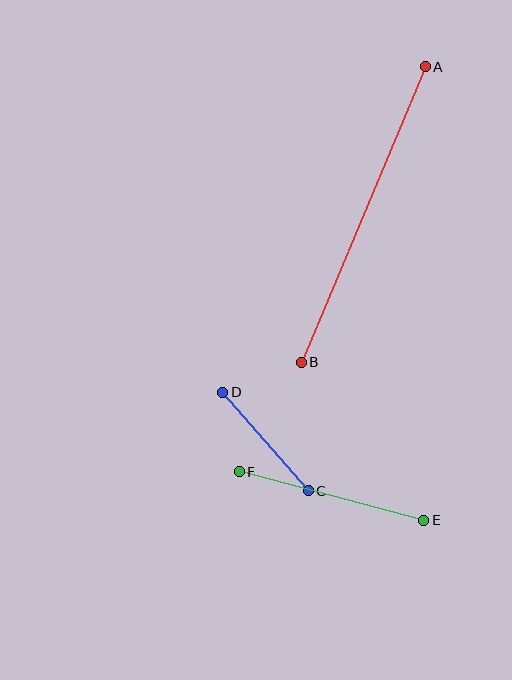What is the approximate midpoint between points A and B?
The midpoint is at approximately (363, 215) pixels.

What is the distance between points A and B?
The distance is approximately 320 pixels.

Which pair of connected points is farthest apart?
Points A and B are farthest apart.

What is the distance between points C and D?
The distance is approximately 130 pixels.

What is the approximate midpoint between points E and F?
The midpoint is at approximately (332, 496) pixels.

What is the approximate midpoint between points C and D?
The midpoint is at approximately (266, 442) pixels.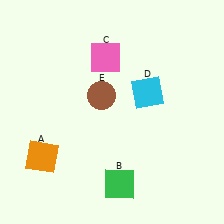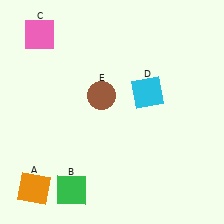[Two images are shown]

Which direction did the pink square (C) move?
The pink square (C) moved left.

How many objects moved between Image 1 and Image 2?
3 objects moved between the two images.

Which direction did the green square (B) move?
The green square (B) moved left.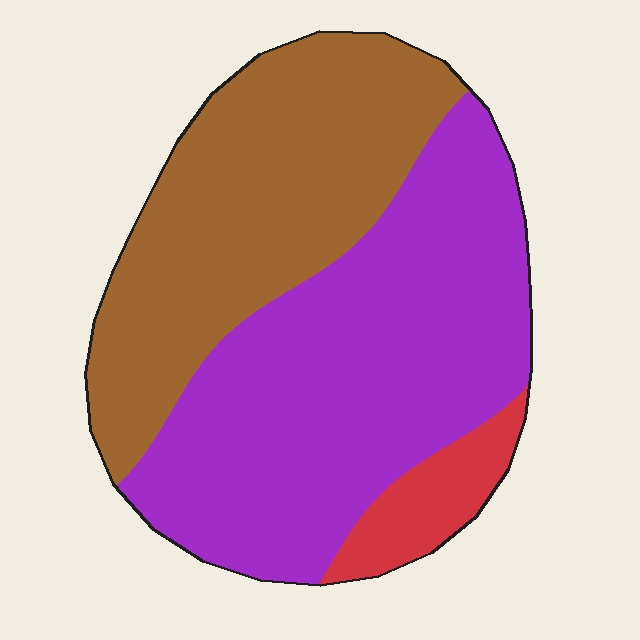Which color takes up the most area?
Purple, at roughly 50%.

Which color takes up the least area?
Red, at roughly 10%.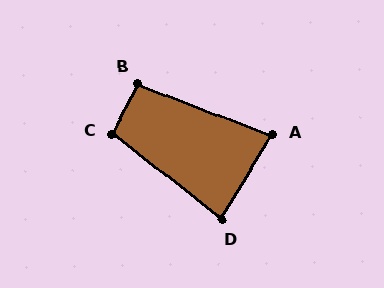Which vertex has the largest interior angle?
C, at approximately 100 degrees.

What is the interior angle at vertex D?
Approximately 83 degrees (acute).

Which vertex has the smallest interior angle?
A, at approximately 80 degrees.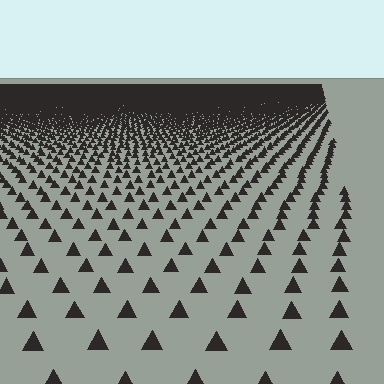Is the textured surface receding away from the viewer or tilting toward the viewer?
The surface is receding away from the viewer. Texture elements get smaller and denser toward the top.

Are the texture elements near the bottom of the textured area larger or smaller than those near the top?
Larger. Near the bottom, elements are closer to the viewer and appear at a bigger on-screen size.